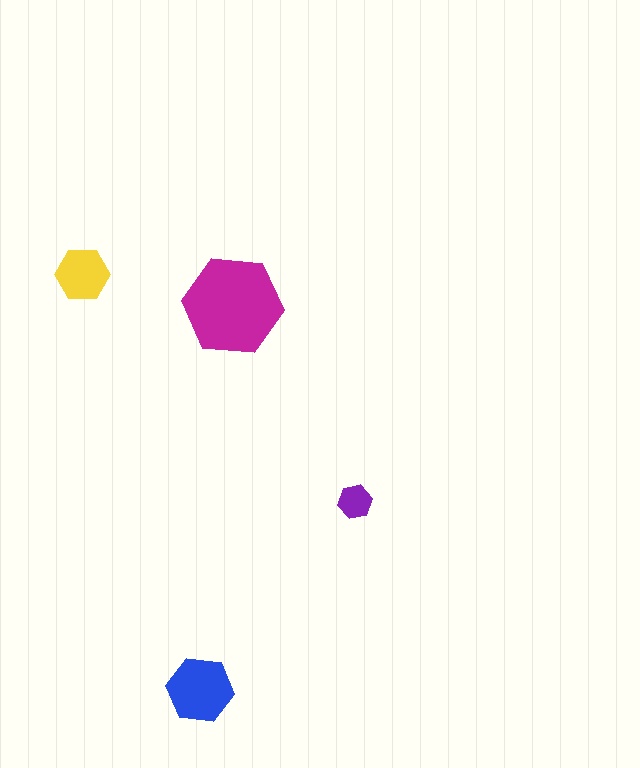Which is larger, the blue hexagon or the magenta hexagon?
The magenta one.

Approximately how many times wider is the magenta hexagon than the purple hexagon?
About 3 times wider.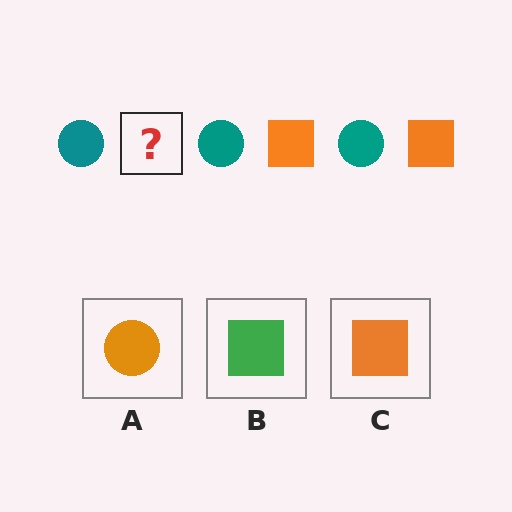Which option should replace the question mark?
Option C.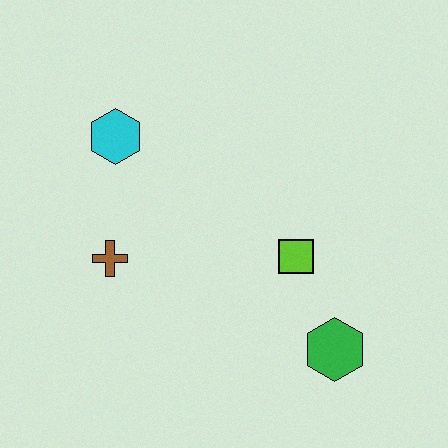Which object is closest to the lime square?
The green hexagon is closest to the lime square.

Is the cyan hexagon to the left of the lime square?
Yes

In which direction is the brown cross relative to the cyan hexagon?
The brown cross is below the cyan hexagon.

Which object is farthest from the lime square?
The cyan hexagon is farthest from the lime square.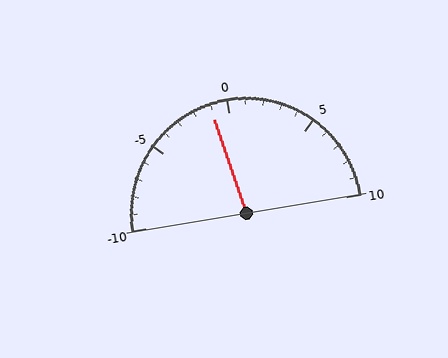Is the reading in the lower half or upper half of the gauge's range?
The reading is in the lower half of the range (-10 to 10).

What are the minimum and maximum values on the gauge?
The gauge ranges from -10 to 10.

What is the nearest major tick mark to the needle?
The nearest major tick mark is 0.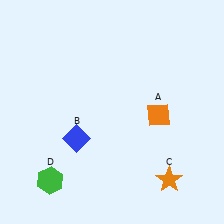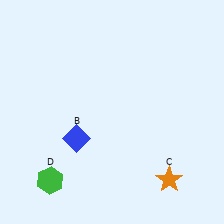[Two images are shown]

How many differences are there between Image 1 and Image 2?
There is 1 difference between the two images.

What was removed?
The orange diamond (A) was removed in Image 2.